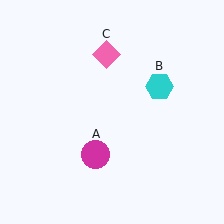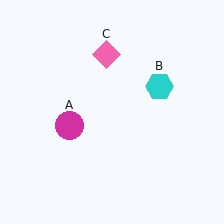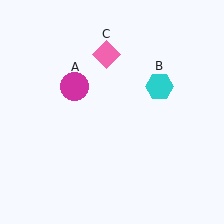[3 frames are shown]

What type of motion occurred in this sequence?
The magenta circle (object A) rotated clockwise around the center of the scene.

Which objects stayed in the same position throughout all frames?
Cyan hexagon (object B) and pink diamond (object C) remained stationary.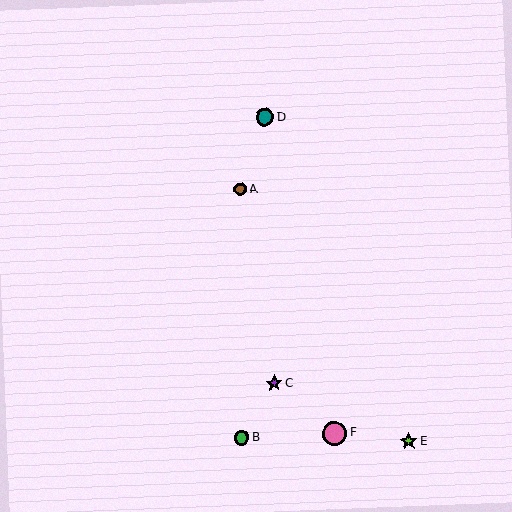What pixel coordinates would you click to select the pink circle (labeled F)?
Click at (335, 433) to select the pink circle F.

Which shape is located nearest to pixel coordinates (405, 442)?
The lime star (labeled E) at (409, 441) is nearest to that location.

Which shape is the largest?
The pink circle (labeled F) is the largest.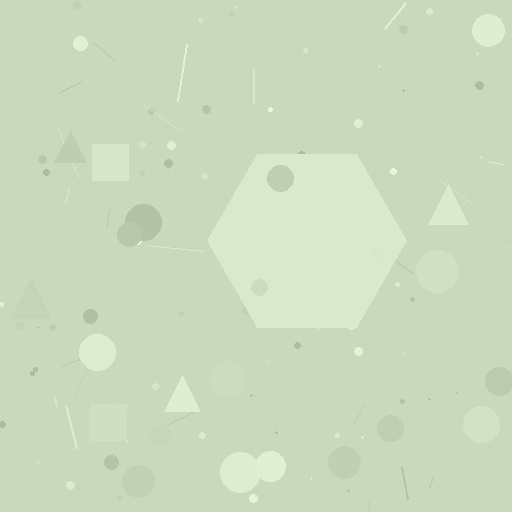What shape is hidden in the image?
A hexagon is hidden in the image.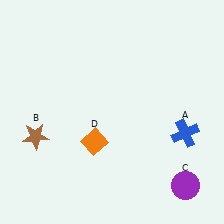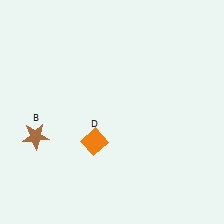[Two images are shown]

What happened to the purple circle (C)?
The purple circle (C) was removed in Image 2. It was in the bottom-right area of Image 1.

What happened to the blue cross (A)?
The blue cross (A) was removed in Image 2. It was in the bottom-right area of Image 1.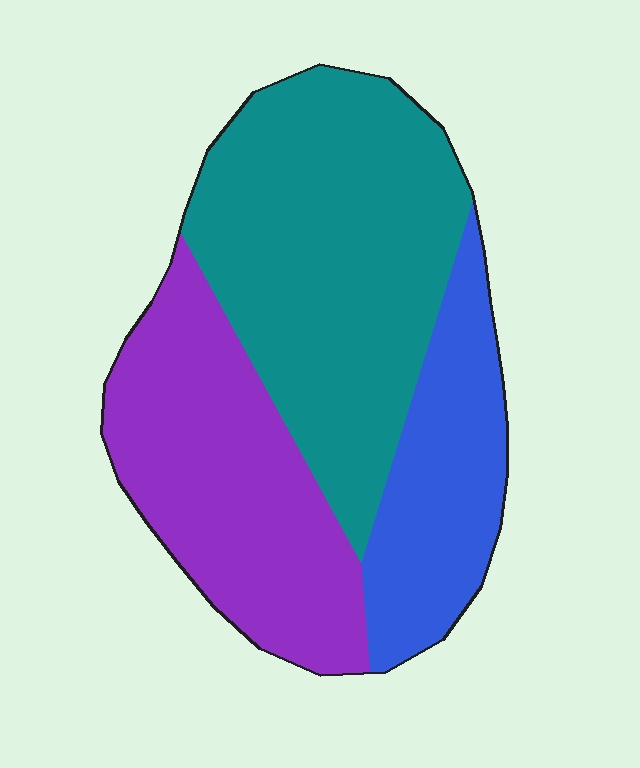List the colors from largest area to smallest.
From largest to smallest: teal, purple, blue.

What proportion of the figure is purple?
Purple takes up between a sixth and a third of the figure.